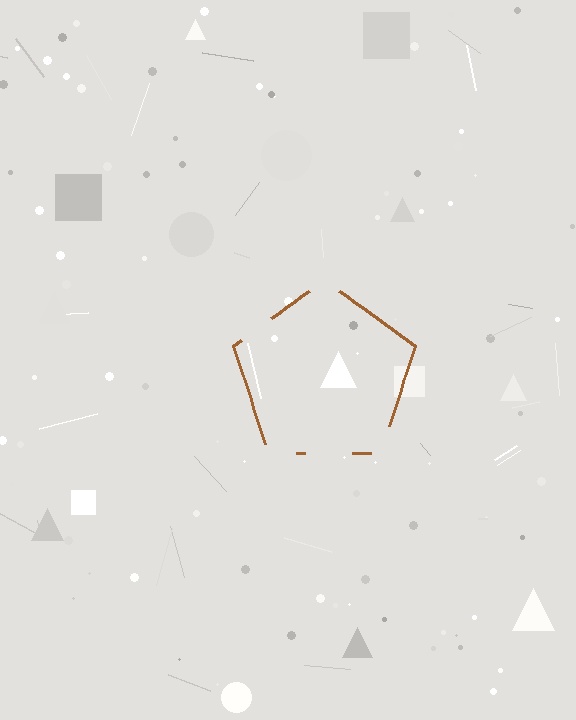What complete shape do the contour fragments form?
The contour fragments form a pentagon.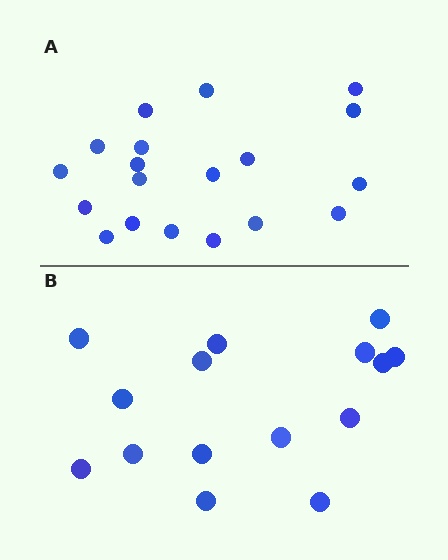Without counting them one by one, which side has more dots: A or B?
Region A (the top region) has more dots.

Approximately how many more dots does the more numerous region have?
Region A has about 4 more dots than region B.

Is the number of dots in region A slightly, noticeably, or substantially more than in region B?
Region A has noticeably more, but not dramatically so. The ratio is roughly 1.3 to 1.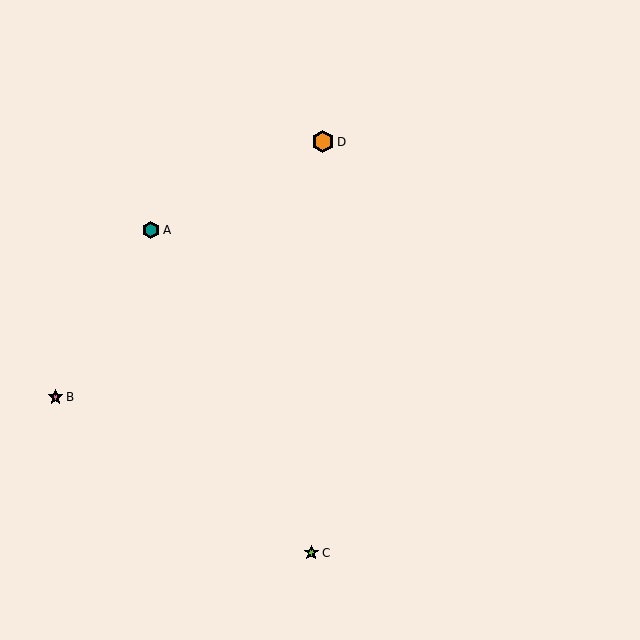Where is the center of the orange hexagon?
The center of the orange hexagon is at (323, 142).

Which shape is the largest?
The orange hexagon (labeled D) is the largest.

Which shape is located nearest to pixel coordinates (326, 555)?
The lime star (labeled C) at (311, 553) is nearest to that location.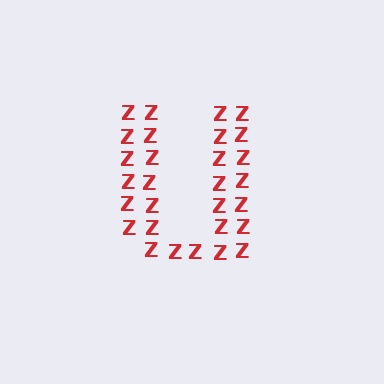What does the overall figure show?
The overall figure shows the letter U.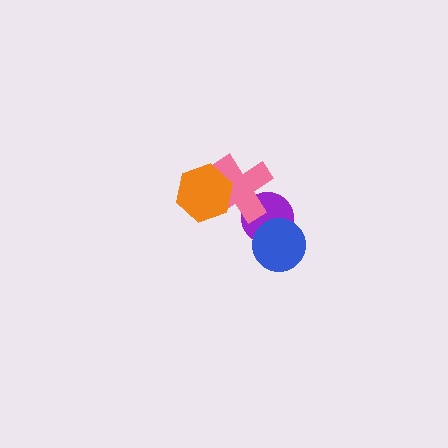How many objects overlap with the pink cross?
2 objects overlap with the pink cross.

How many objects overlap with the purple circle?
2 objects overlap with the purple circle.